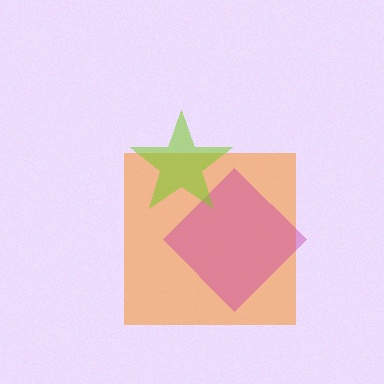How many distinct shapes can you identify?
There are 3 distinct shapes: an orange square, a magenta diamond, a lime star.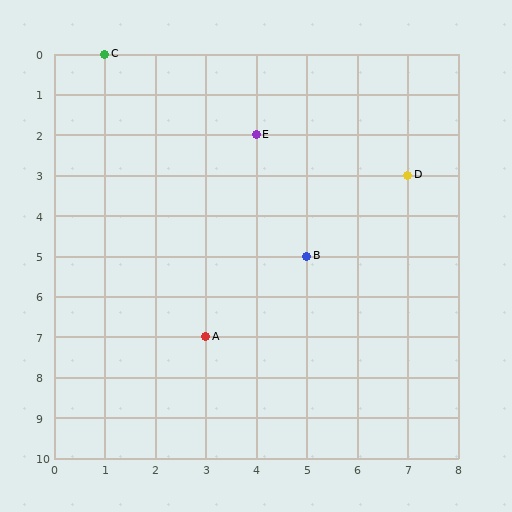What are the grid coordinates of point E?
Point E is at grid coordinates (4, 2).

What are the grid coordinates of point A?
Point A is at grid coordinates (3, 7).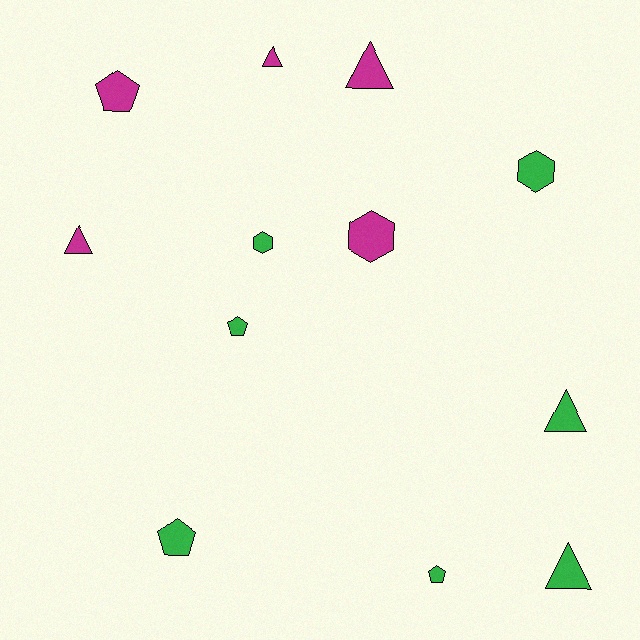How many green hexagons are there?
There are 2 green hexagons.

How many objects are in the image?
There are 12 objects.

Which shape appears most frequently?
Triangle, with 5 objects.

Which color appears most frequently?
Green, with 7 objects.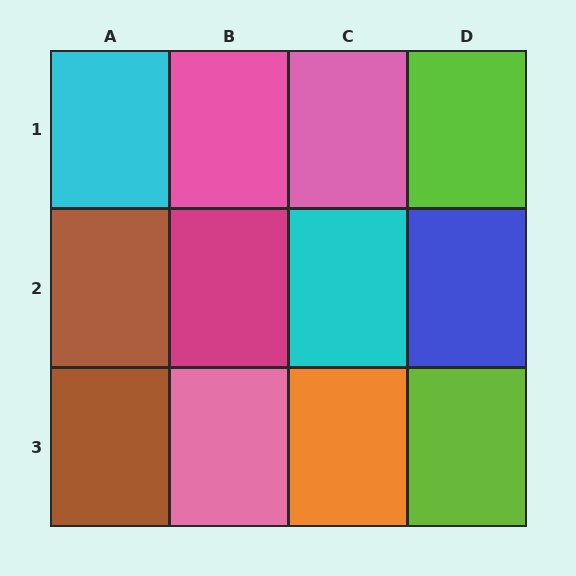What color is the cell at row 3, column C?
Orange.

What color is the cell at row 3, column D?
Lime.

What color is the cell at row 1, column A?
Cyan.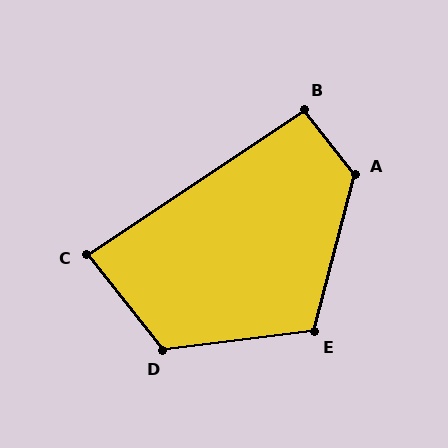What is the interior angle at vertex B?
Approximately 94 degrees (approximately right).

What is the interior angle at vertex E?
Approximately 112 degrees (obtuse).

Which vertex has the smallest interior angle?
C, at approximately 85 degrees.